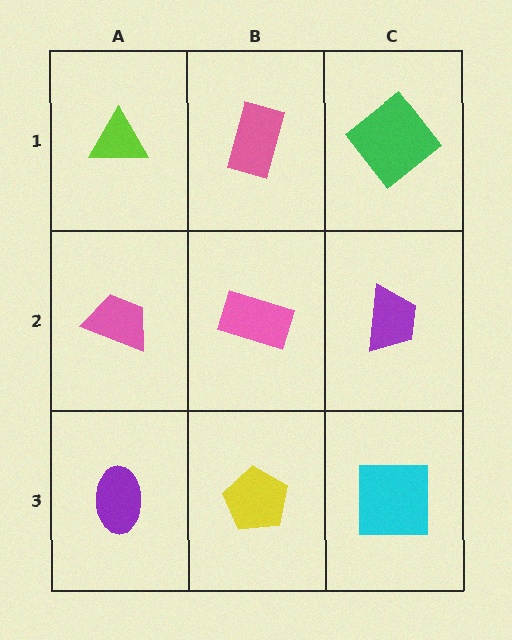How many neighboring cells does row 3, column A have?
2.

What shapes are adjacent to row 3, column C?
A purple trapezoid (row 2, column C), a yellow pentagon (row 3, column B).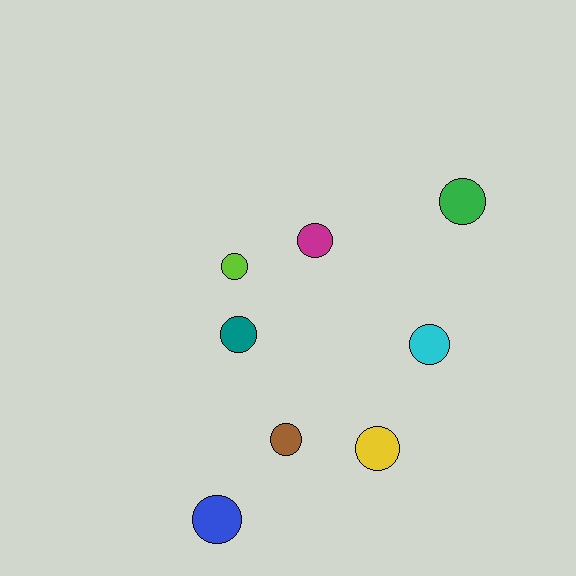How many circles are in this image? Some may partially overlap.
There are 8 circles.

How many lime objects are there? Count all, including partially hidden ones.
There is 1 lime object.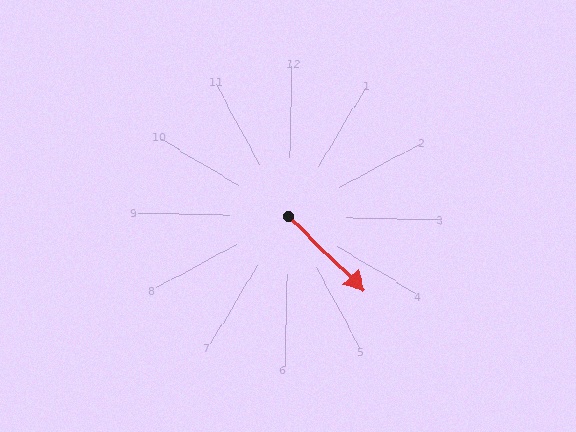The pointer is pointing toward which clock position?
Roughly 4 o'clock.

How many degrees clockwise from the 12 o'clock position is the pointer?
Approximately 133 degrees.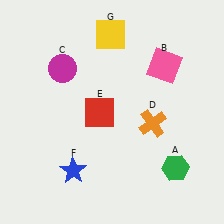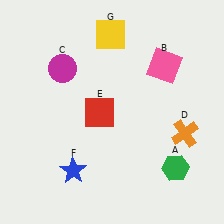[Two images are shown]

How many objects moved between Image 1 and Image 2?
1 object moved between the two images.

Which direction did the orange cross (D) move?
The orange cross (D) moved right.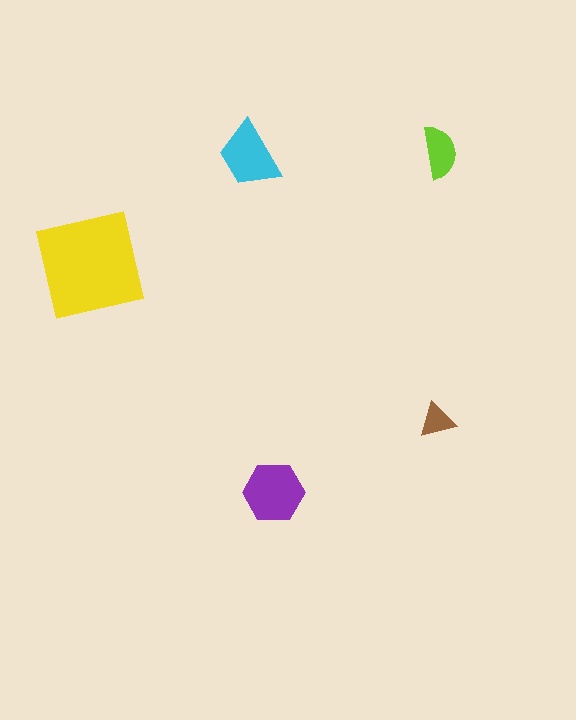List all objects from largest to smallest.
The yellow square, the purple hexagon, the cyan trapezoid, the lime semicircle, the brown triangle.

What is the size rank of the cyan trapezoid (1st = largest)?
3rd.